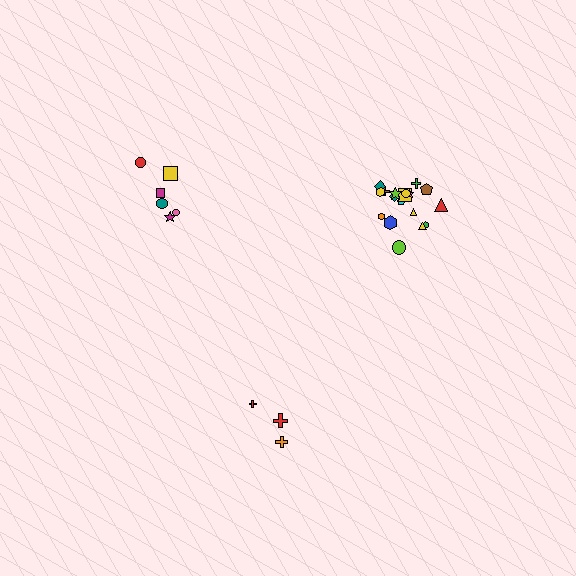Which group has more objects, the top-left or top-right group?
The top-right group.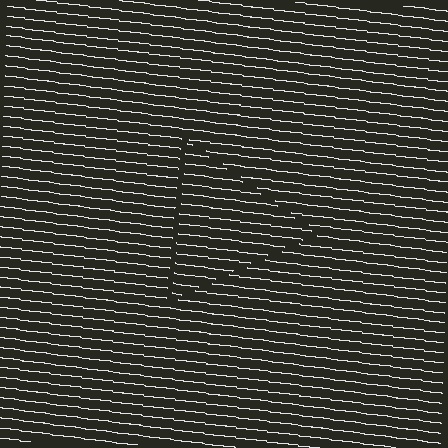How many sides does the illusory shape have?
3 sides — the line-ends trace a triangle.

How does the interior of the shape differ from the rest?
The interior of the shape contains the same grating, shifted by half a period — the contour is defined by the phase discontinuity where line-ends from the inner and outer gratings abut.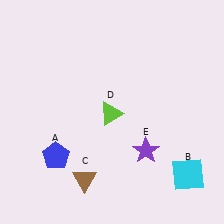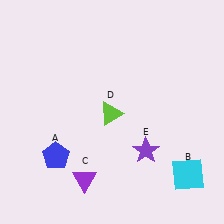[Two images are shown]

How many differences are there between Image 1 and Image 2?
There is 1 difference between the two images.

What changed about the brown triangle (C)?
In Image 1, C is brown. In Image 2, it changed to purple.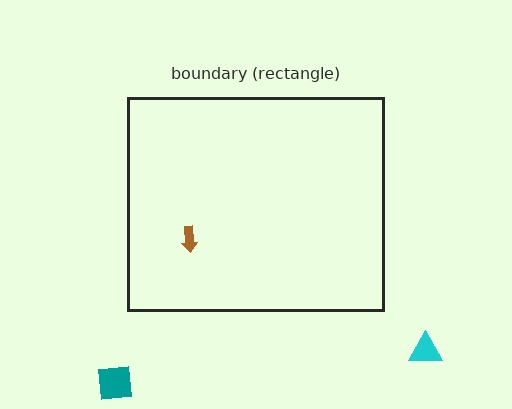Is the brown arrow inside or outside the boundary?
Inside.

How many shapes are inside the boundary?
1 inside, 2 outside.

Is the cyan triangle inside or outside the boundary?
Outside.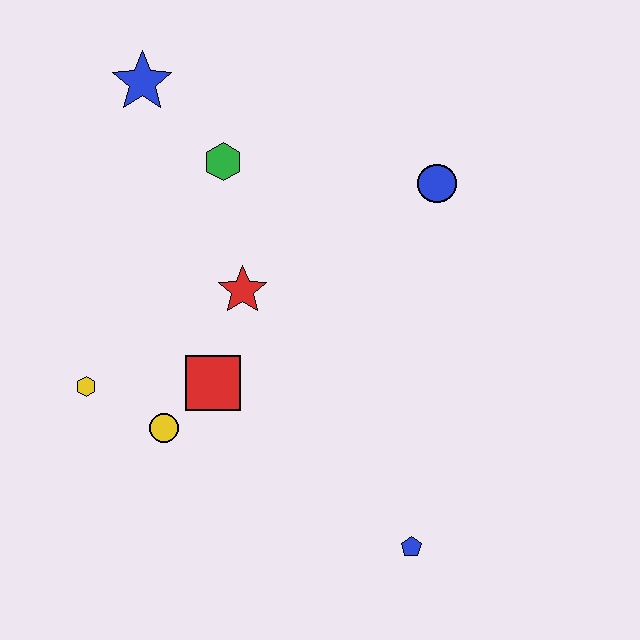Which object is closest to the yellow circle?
The red square is closest to the yellow circle.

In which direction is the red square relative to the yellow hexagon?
The red square is to the right of the yellow hexagon.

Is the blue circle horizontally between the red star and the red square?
No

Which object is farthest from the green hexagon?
The blue pentagon is farthest from the green hexagon.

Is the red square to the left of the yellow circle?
No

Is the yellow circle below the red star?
Yes